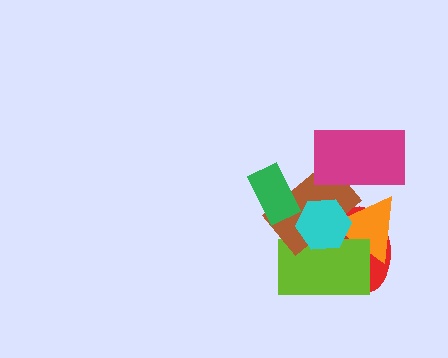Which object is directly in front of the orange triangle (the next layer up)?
The lime rectangle is directly in front of the orange triangle.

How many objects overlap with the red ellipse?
4 objects overlap with the red ellipse.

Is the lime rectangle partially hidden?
Yes, it is partially covered by another shape.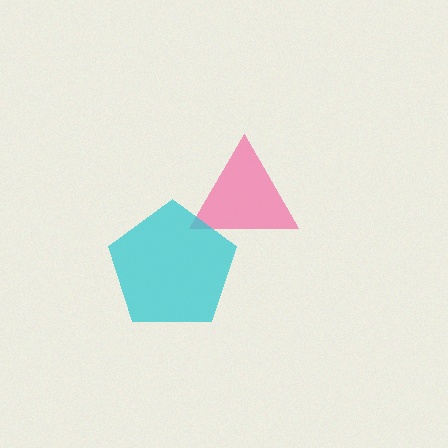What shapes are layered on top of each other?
The layered shapes are: a pink triangle, a cyan pentagon.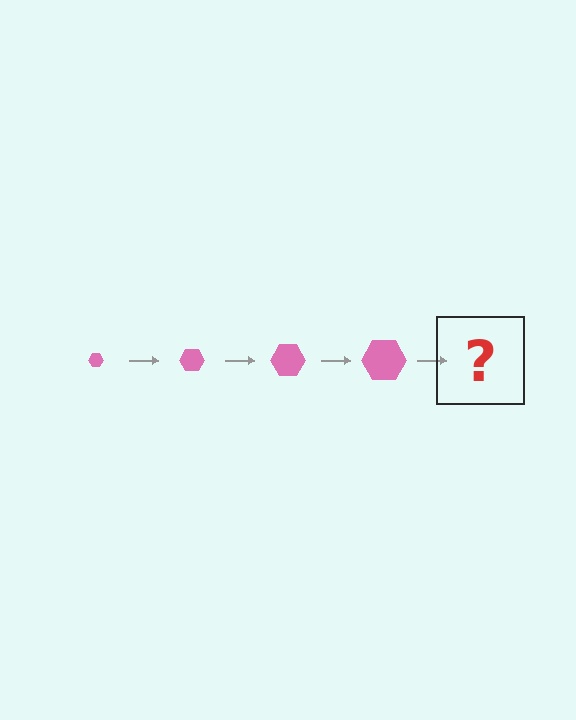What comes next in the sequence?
The next element should be a pink hexagon, larger than the previous one.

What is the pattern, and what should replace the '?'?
The pattern is that the hexagon gets progressively larger each step. The '?' should be a pink hexagon, larger than the previous one.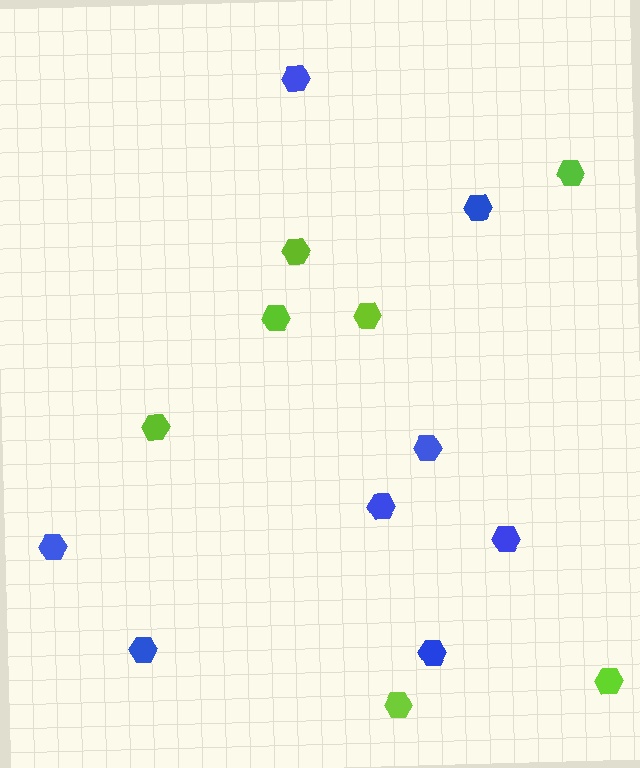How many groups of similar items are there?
There are 2 groups: one group of lime hexagons (7) and one group of blue hexagons (8).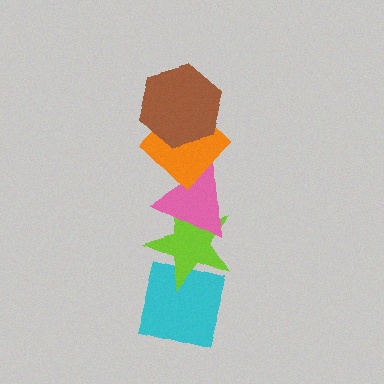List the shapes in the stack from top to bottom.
From top to bottom: the brown hexagon, the orange diamond, the pink triangle, the lime star, the cyan square.